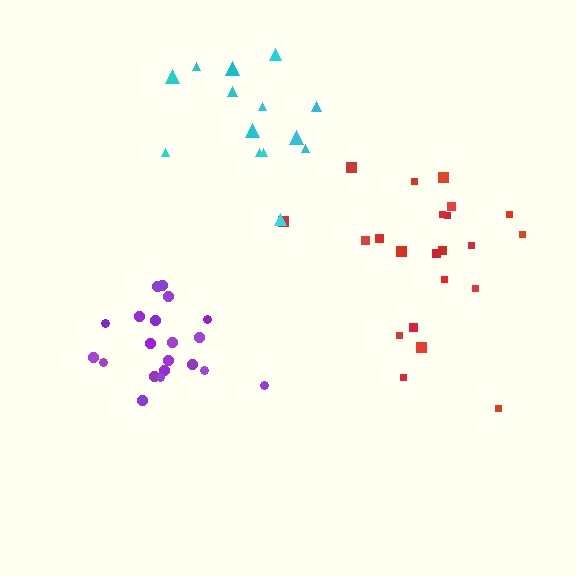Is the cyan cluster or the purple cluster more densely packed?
Purple.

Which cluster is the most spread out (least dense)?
Red.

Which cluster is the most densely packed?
Purple.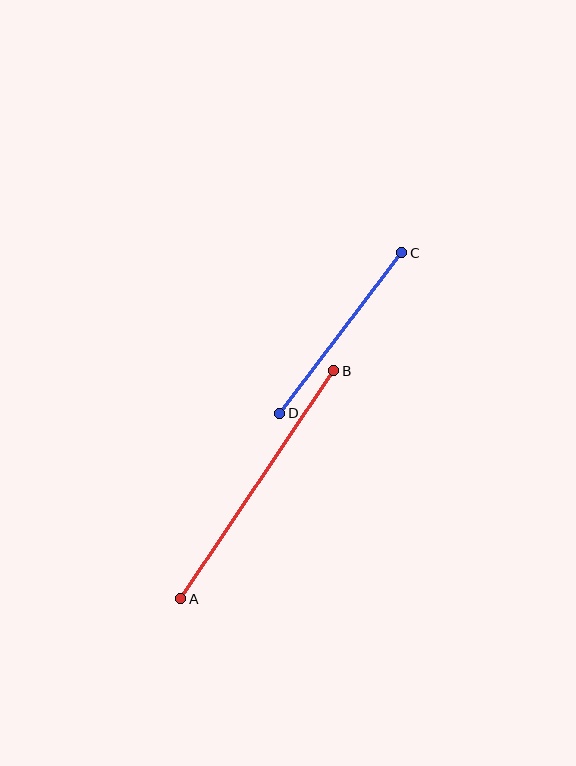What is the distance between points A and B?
The distance is approximately 275 pixels.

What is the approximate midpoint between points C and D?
The midpoint is at approximately (341, 333) pixels.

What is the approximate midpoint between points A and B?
The midpoint is at approximately (257, 485) pixels.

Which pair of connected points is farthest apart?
Points A and B are farthest apart.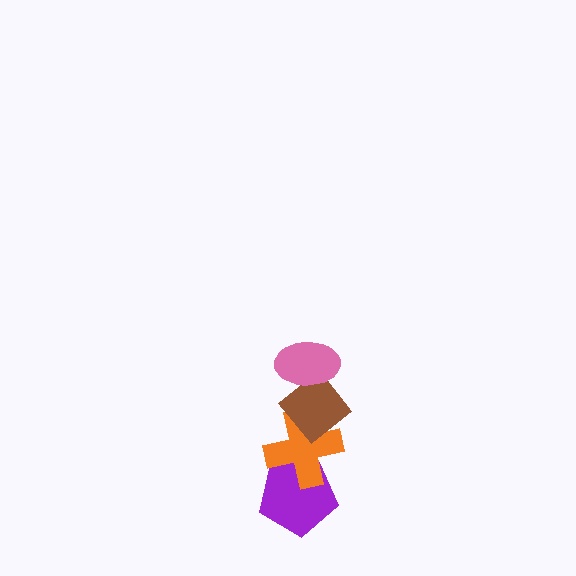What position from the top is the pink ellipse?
The pink ellipse is 1st from the top.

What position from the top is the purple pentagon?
The purple pentagon is 4th from the top.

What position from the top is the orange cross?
The orange cross is 3rd from the top.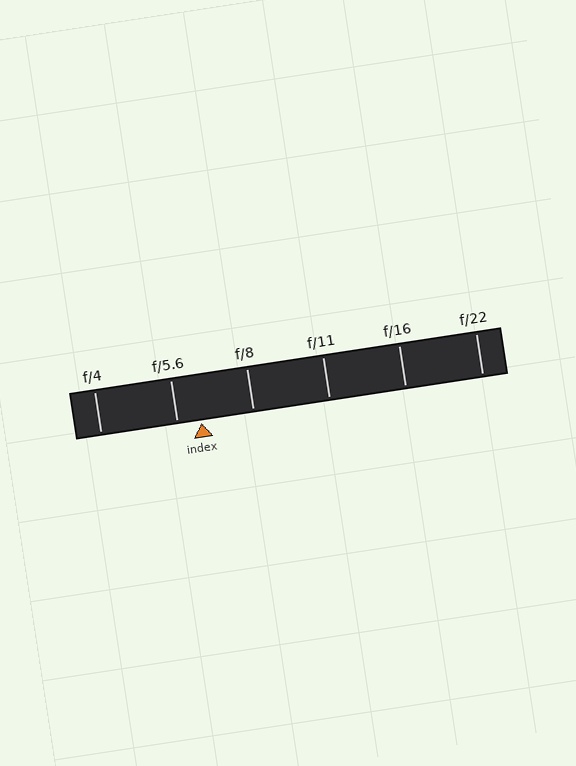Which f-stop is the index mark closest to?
The index mark is closest to f/5.6.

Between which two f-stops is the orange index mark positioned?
The index mark is between f/5.6 and f/8.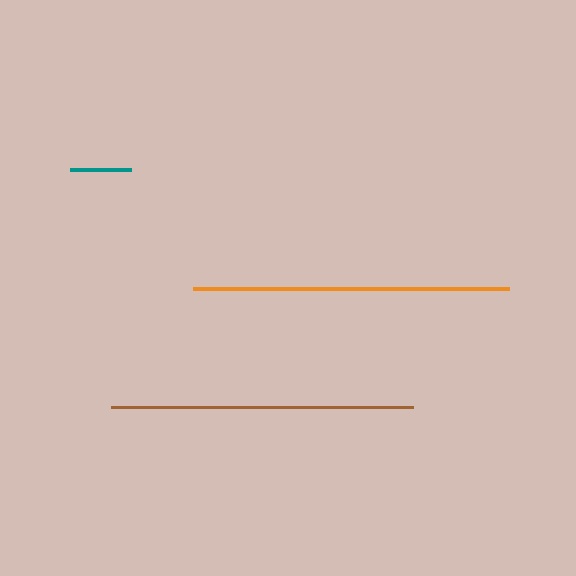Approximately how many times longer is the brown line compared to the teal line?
The brown line is approximately 4.9 times the length of the teal line.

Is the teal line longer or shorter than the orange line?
The orange line is longer than the teal line.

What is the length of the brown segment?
The brown segment is approximately 303 pixels long.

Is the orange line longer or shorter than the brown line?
The orange line is longer than the brown line.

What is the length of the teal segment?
The teal segment is approximately 61 pixels long.